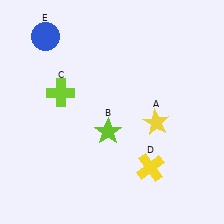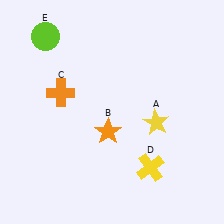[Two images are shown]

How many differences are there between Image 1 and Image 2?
There are 3 differences between the two images.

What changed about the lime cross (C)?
In Image 1, C is lime. In Image 2, it changed to orange.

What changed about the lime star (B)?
In Image 1, B is lime. In Image 2, it changed to orange.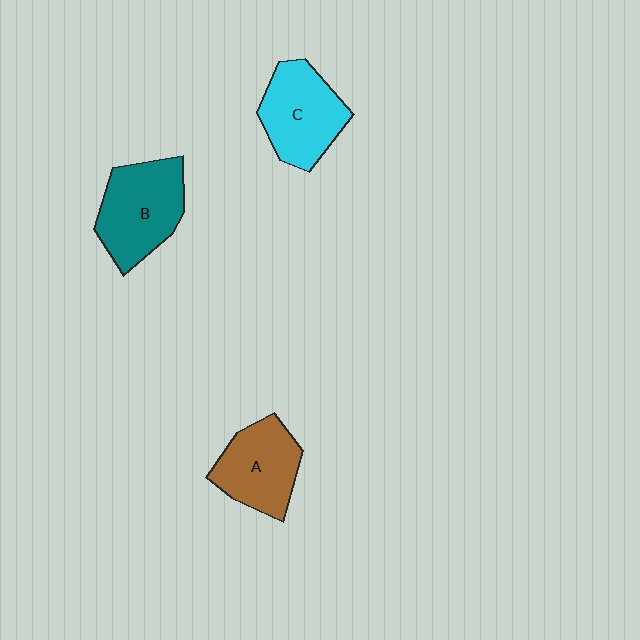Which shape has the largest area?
Shape B (teal).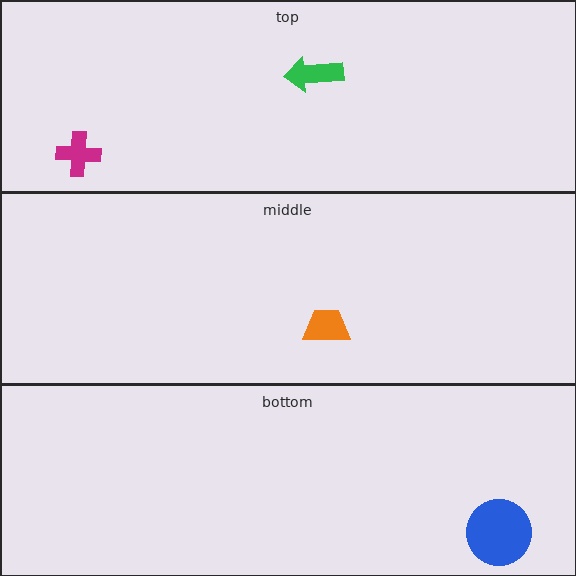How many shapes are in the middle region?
1.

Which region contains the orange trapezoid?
The middle region.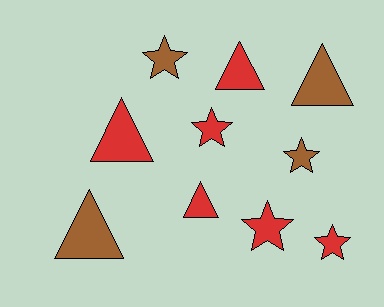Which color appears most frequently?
Red, with 6 objects.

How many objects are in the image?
There are 10 objects.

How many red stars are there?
There are 3 red stars.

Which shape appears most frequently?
Star, with 5 objects.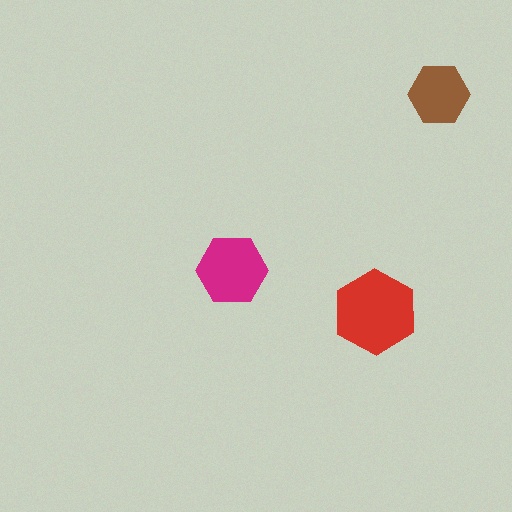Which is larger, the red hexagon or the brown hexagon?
The red one.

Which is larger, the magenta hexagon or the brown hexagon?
The magenta one.